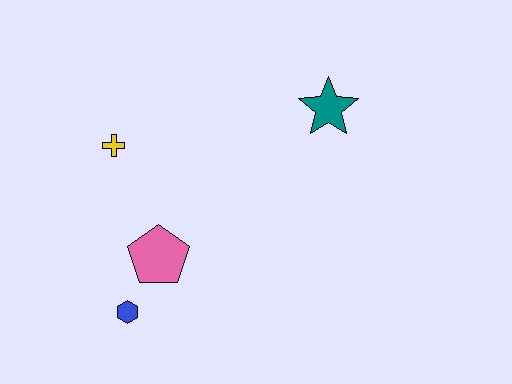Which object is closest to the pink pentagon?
The blue hexagon is closest to the pink pentagon.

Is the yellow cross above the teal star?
No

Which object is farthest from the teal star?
The blue hexagon is farthest from the teal star.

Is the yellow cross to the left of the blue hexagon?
Yes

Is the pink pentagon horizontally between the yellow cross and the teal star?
Yes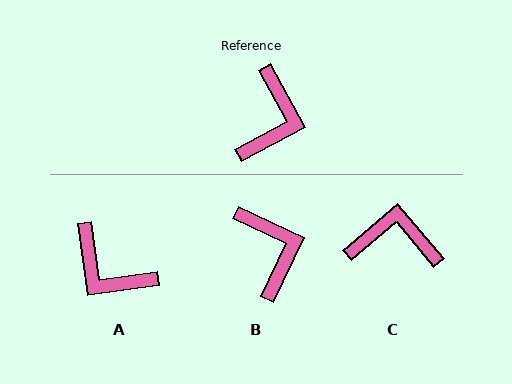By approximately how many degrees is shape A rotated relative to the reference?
Approximately 110 degrees clockwise.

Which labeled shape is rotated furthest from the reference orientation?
A, about 110 degrees away.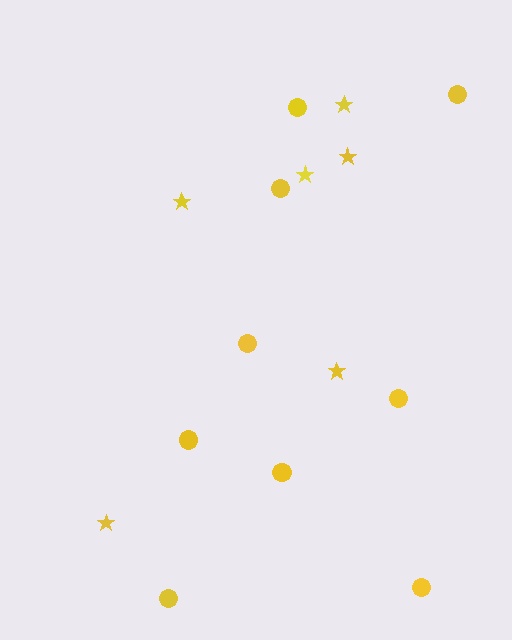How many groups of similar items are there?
There are 2 groups: one group of circles (9) and one group of stars (6).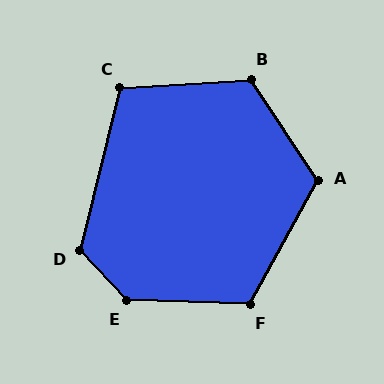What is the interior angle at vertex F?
Approximately 117 degrees (obtuse).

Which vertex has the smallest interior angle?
C, at approximately 107 degrees.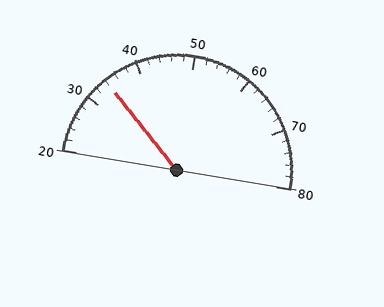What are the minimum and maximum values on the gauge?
The gauge ranges from 20 to 80.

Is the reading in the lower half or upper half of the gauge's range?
The reading is in the lower half of the range (20 to 80).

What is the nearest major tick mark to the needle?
The nearest major tick mark is 30.